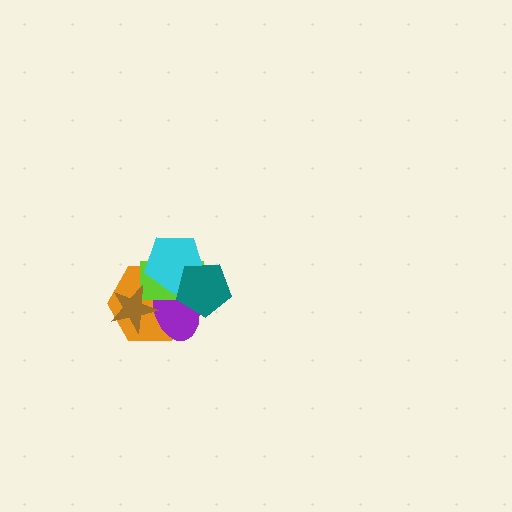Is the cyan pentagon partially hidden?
Yes, it is partially covered by another shape.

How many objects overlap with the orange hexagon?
5 objects overlap with the orange hexagon.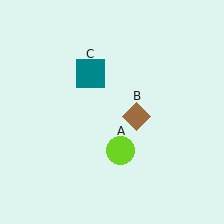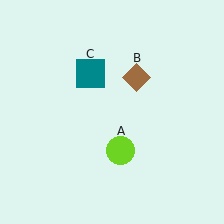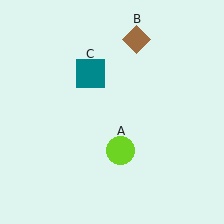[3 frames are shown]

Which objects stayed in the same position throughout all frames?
Lime circle (object A) and teal square (object C) remained stationary.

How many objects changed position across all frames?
1 object changed position: brown diamond (object B).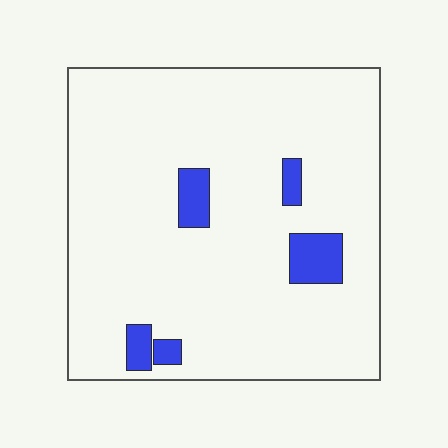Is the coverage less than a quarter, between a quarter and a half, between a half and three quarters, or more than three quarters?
Less than a quarter.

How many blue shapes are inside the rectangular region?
5.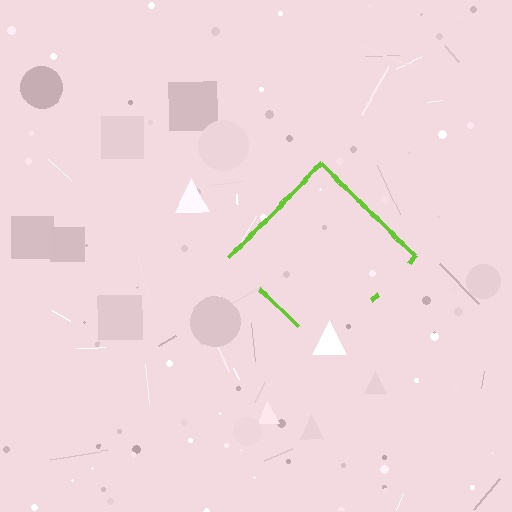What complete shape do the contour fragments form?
The contour fragments form a diamond.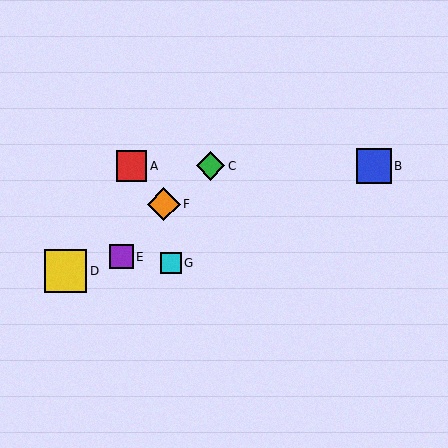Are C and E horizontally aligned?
No, C is at y≈166 and E is at y≈257.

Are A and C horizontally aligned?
Yes, both are at y≈166.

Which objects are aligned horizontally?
Objects A, B, C are aligned horizontally.